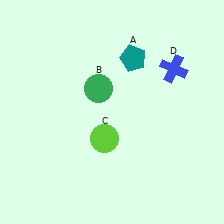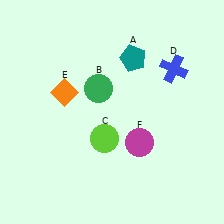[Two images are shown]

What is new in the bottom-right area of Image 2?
A magenta circle (F) was added in the bottom-right area of Image 2.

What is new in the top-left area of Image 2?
An orange diamond (E) was added in the top-left area of Image 2.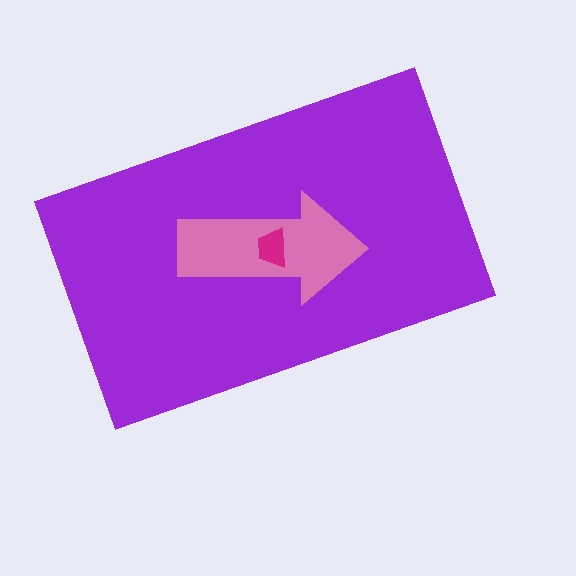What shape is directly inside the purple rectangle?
The pink arrow.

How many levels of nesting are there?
3.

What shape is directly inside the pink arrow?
The magenta trapezoid.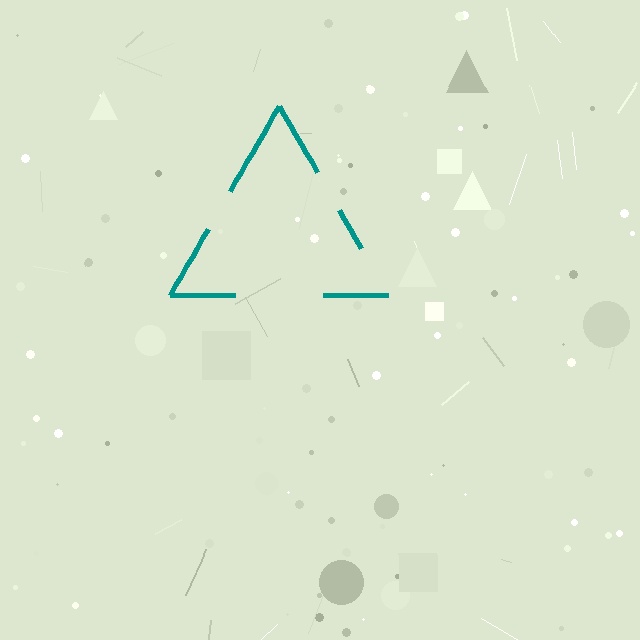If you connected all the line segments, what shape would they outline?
They would outline a triangle.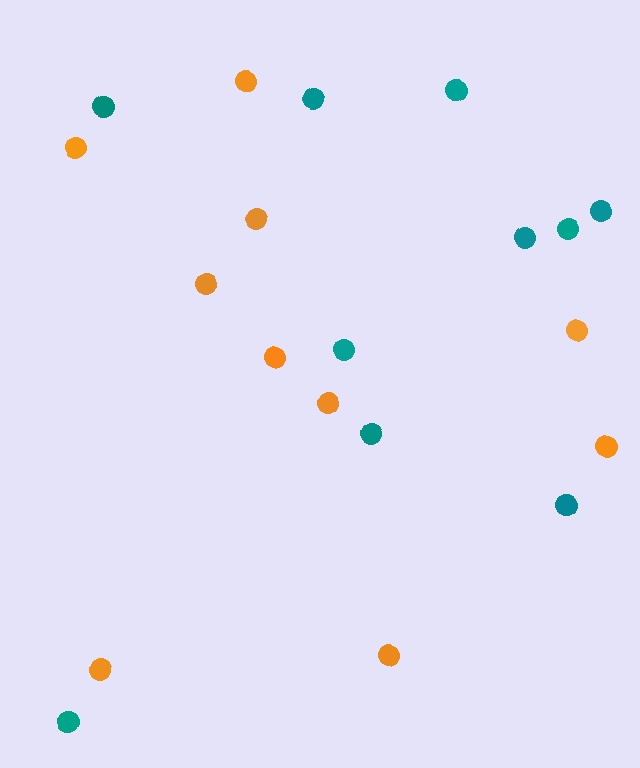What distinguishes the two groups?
There are 2 groups: one group of teal circles (10) and one group of orange circles (10).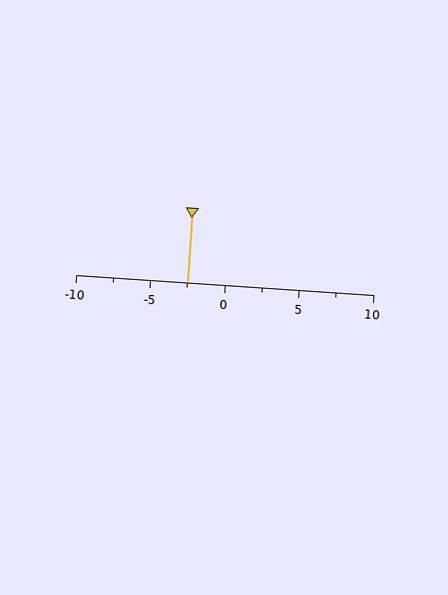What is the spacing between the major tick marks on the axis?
The major ticks are spaced 5 apart.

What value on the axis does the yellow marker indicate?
The marker indicates approximately -2.5.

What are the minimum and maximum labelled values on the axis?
The axis runs from -10 to 10.